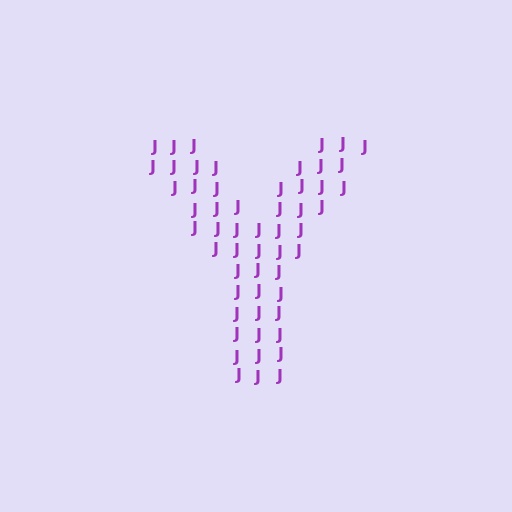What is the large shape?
The large shape is the letter Y.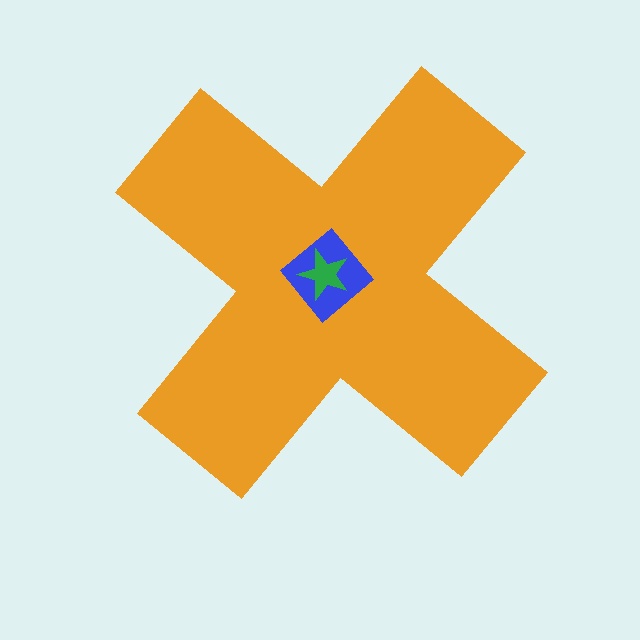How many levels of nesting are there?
3.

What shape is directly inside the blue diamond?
The green star.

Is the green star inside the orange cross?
Yes.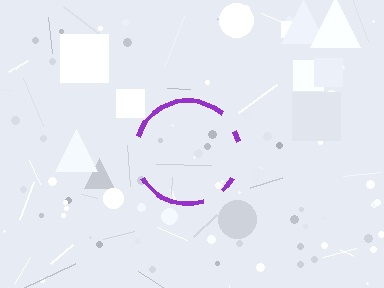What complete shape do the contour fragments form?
The contour fragments form a circle.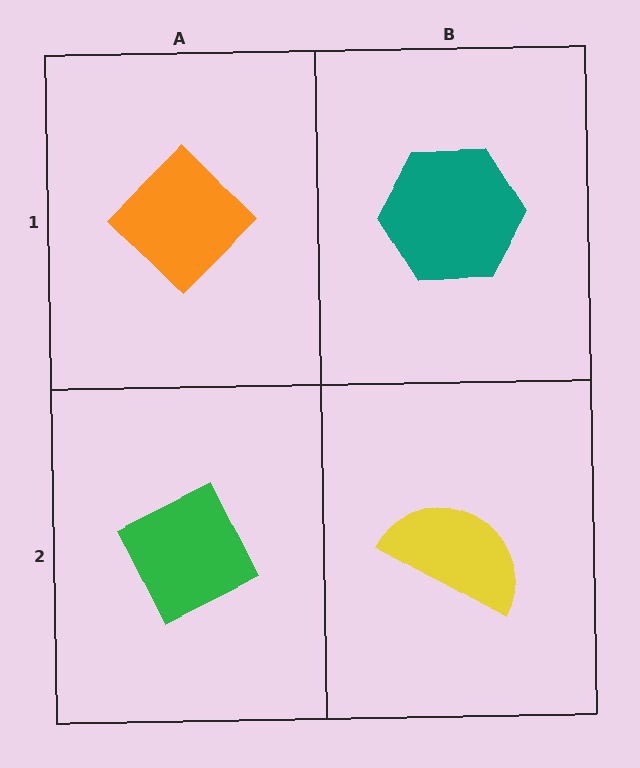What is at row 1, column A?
An orange diamond.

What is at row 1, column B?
A teal hexagon.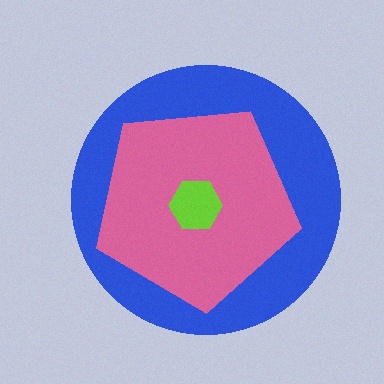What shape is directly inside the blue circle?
The pink pentagon.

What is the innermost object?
The lime hexagon.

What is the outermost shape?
The blue circle.